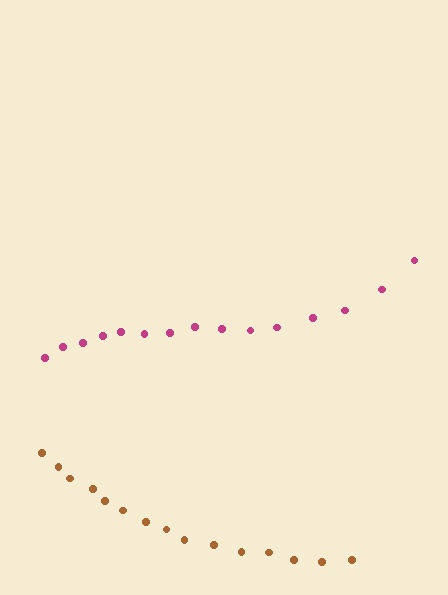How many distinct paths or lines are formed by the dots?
There are 2 distinct paths.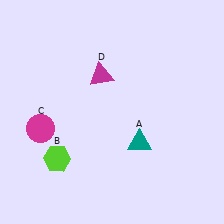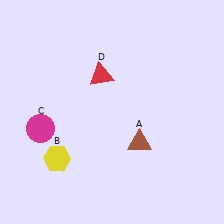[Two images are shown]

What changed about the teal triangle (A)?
In Image 1, A is teal. In Image 2, it changed to brown.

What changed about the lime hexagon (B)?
In Image 1, B is lime. In Image 2, it changed to yellow.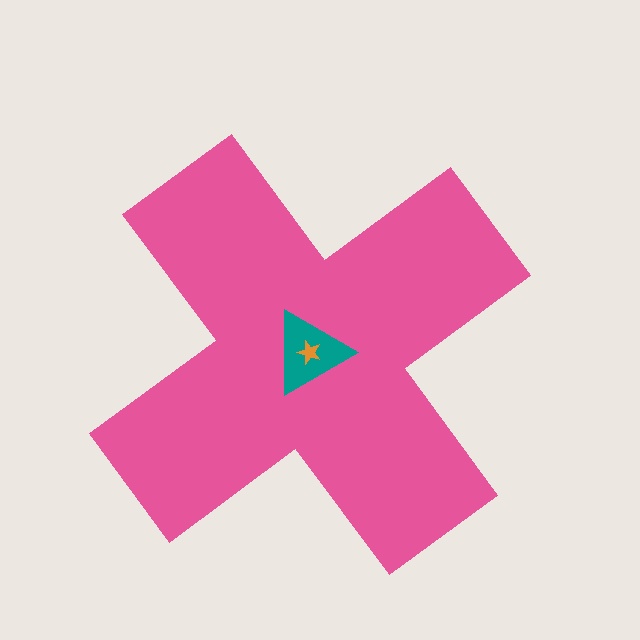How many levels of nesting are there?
3.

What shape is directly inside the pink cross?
The teal triangle.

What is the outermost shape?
The pink cross.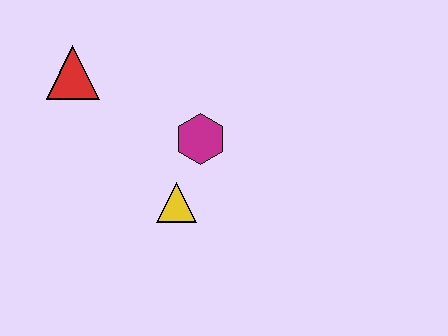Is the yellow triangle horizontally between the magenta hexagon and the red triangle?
Yes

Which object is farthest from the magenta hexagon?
The red triangle is farthest from the magenta hexagon.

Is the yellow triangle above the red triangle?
No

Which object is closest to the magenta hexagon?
The yellow triangle is closest to the magenta hexagon.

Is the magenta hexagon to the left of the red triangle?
No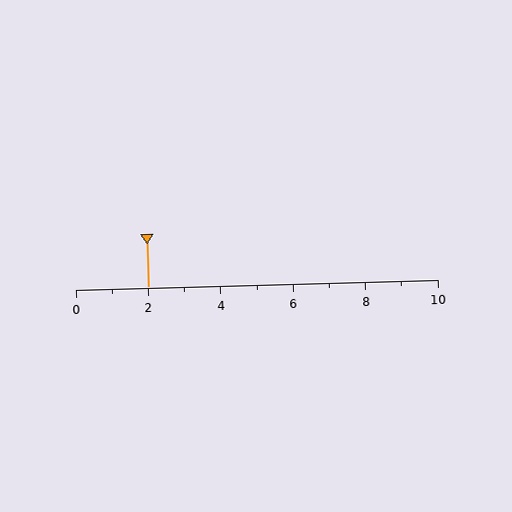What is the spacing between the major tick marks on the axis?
The major ticks are spaced 2 apart.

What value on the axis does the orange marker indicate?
The marker indicates approximately 2.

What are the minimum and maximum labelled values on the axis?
The axis runs from 0 to 10.